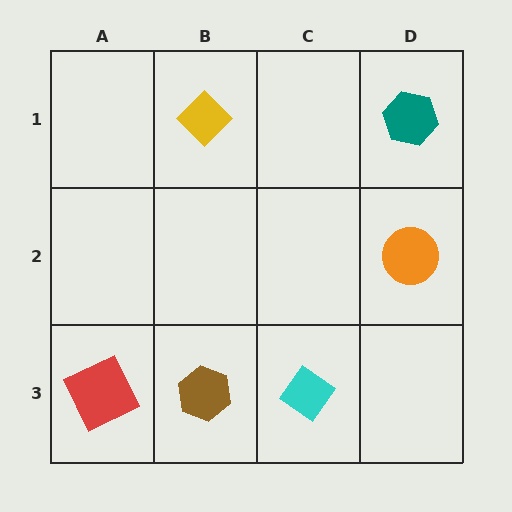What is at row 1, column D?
A teal hexagon.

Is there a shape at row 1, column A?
No, that cell is empty.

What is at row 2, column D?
An orange circle.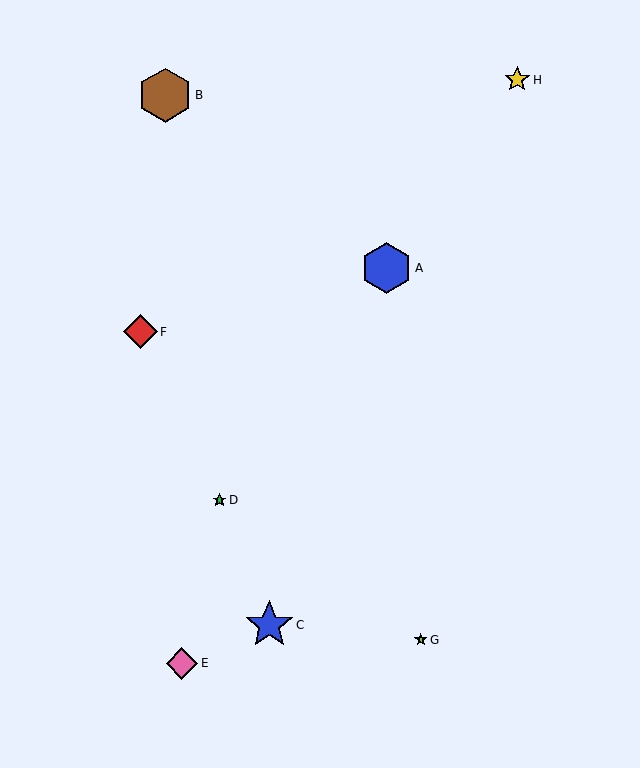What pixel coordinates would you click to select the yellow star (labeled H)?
Click at (517, 80) to select the yellow star H.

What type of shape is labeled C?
Shape C is a blue star.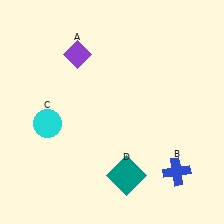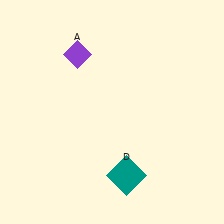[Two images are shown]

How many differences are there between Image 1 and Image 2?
There are 2 differences between the two images.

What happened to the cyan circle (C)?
The cyan circle (C) was removed in Image 2. It was in the bottom-left area of Image 1.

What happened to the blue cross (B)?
The blue cross (B) was removed in Image 2. It was in the bottom-right area of Image 1.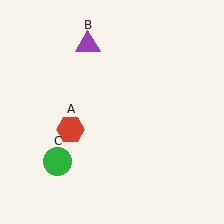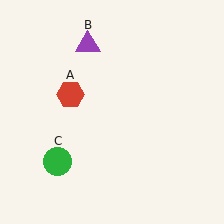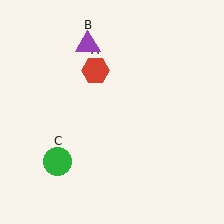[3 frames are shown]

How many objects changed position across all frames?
1 object changed position: red hexagon (object A).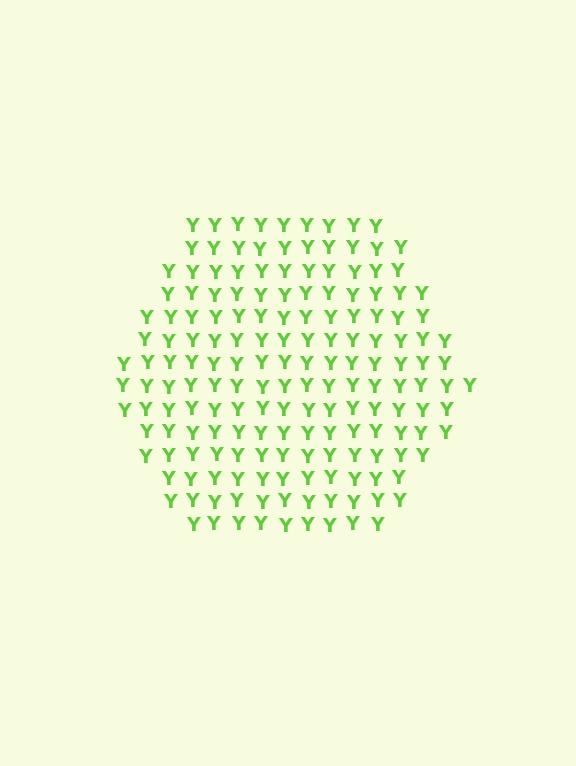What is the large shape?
The large shape is a hexagon.